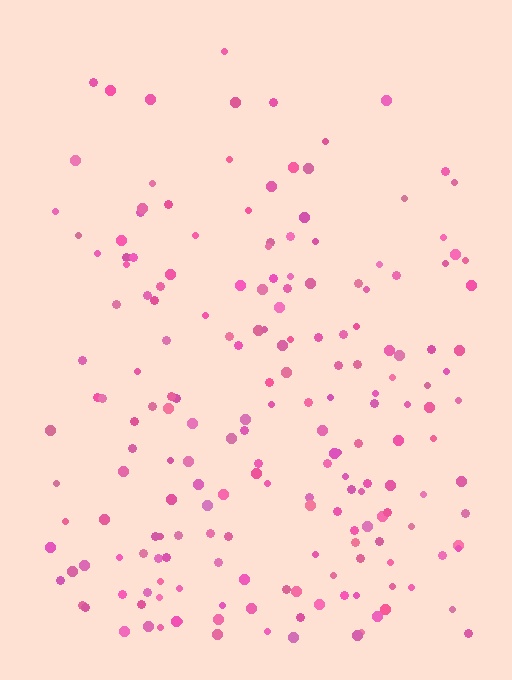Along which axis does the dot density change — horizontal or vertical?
Vertical.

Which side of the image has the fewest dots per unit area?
The top.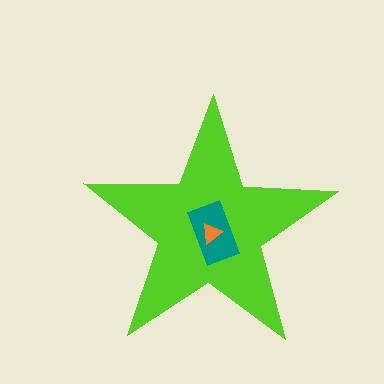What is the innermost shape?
The orange triangle.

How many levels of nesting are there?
3.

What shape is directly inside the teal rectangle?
The orange triangle.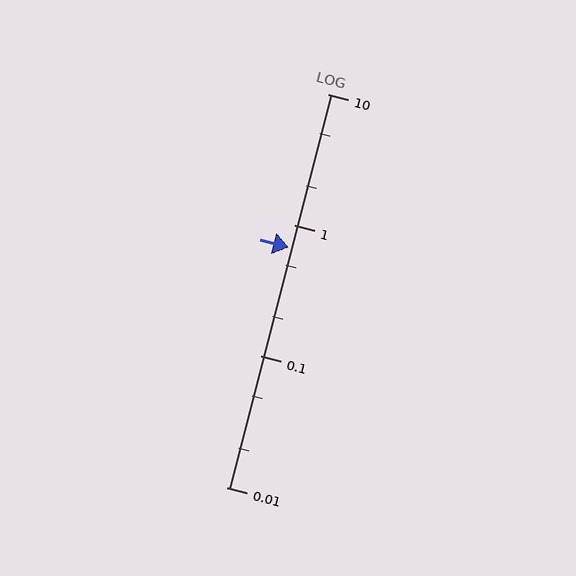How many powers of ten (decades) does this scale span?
The scale spans 3 decades, from 0.01 to 10.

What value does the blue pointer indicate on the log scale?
The pointer indicates approximately 0.68.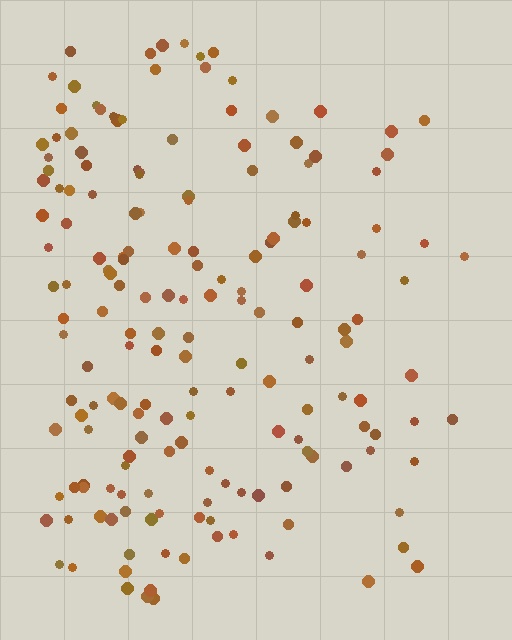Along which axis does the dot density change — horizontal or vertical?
Horizontal.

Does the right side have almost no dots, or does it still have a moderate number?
Still a moderate number, just noticeably fewer than the left.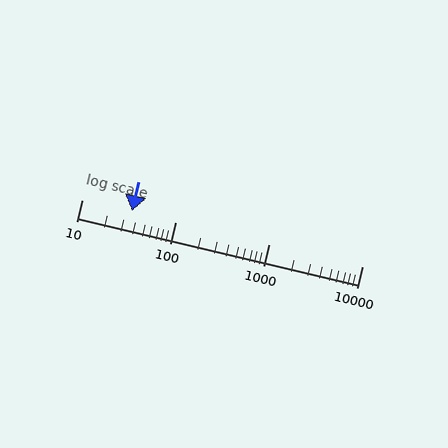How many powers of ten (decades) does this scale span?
The scale spans 3 decades, from 10 to 10000.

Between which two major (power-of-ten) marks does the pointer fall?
The pointer is between 10 and 100.